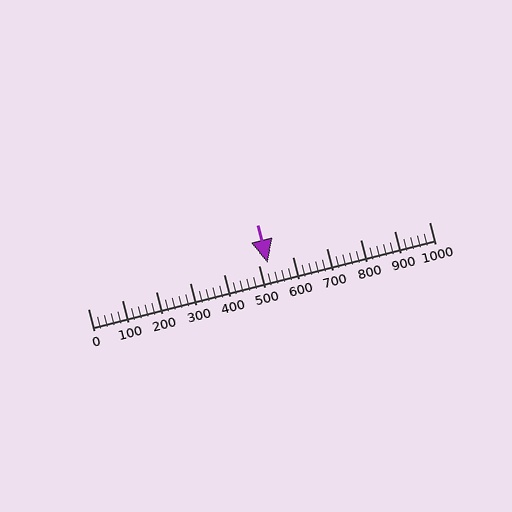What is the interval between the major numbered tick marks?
The major tick marks are spaced 100 units apart.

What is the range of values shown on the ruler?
The ruler shows values from 0 to 1000.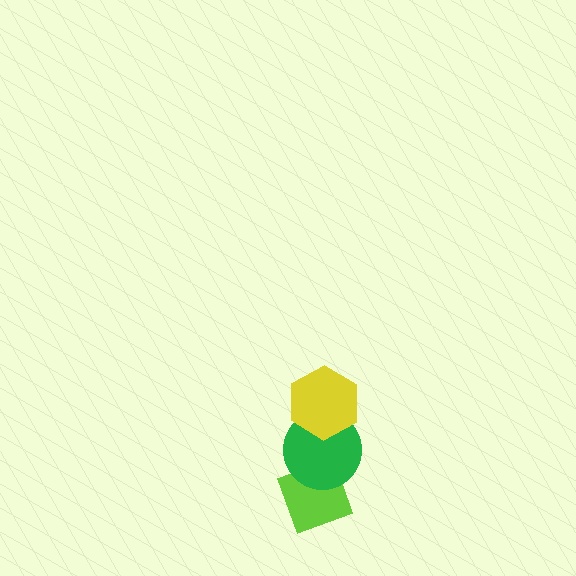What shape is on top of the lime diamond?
The green circle is on top of the lime diamond.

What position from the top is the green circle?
The green circle is 2nd from the top.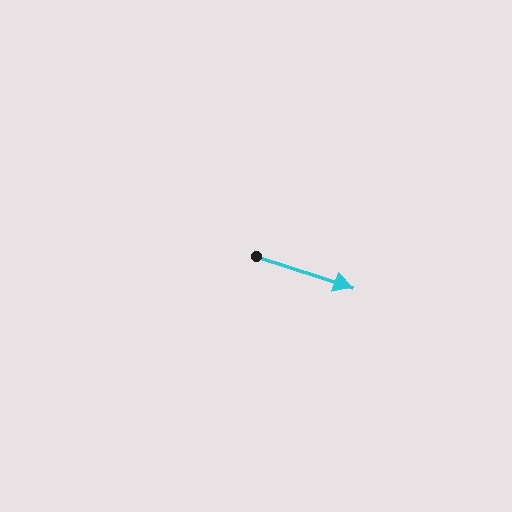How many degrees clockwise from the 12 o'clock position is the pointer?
Approximately 108 degrees.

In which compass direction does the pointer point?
East.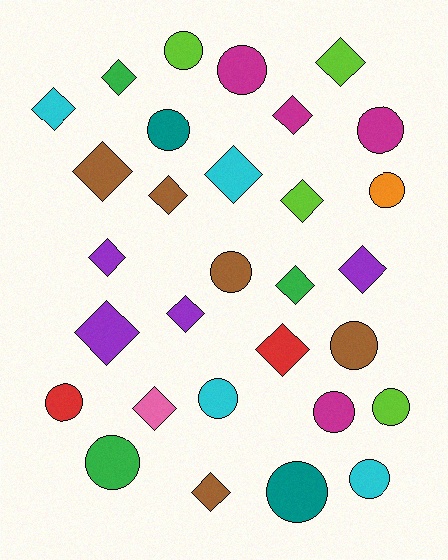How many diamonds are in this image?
There are 16 diamonds.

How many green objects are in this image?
There are 3 green objects.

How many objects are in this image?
There are 30 objects.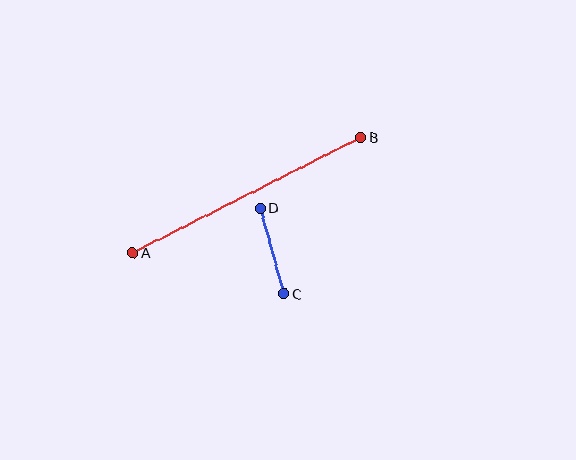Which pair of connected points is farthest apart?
Points A and B are farthest apart.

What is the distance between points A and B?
The distance is approximately 255 pixels.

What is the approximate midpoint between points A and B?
The midpoint is at approximately (247, 195) pixels.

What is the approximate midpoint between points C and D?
The midpoint is at approximately (272, 251) pixels.